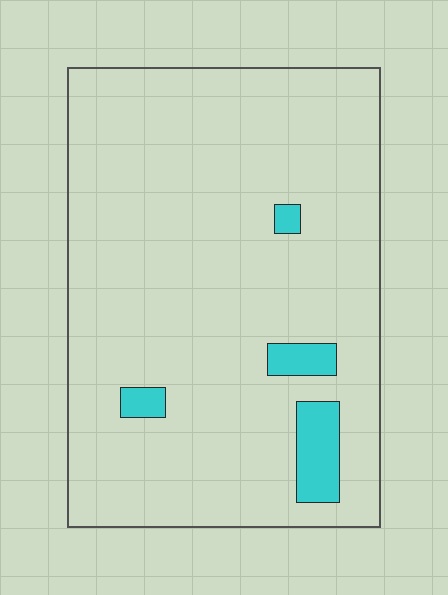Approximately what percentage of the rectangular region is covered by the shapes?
Approximately 5%.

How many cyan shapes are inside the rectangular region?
4.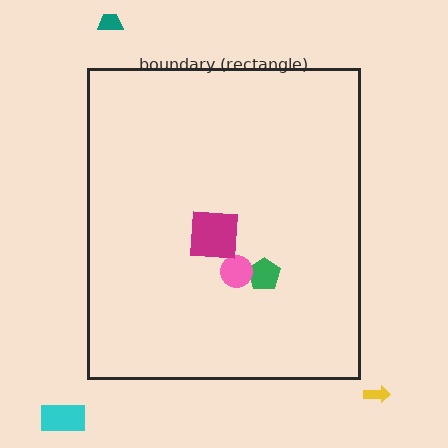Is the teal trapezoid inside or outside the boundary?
Outside.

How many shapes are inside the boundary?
3 inside, 3 outside.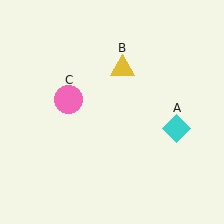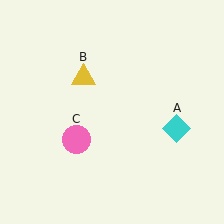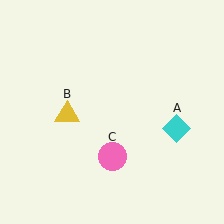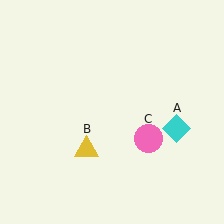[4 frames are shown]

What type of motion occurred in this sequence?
The yellow triangle (object B), pink circle (object C) rotated counterclockwise around the center of the scene.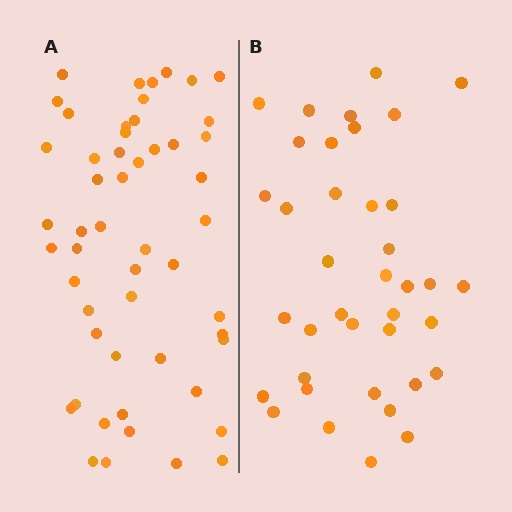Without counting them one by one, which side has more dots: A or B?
Region A (the left region) has more dots.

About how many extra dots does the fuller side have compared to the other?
Region A has approximately 15 more dots than region B.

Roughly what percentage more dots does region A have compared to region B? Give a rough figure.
About 35% more.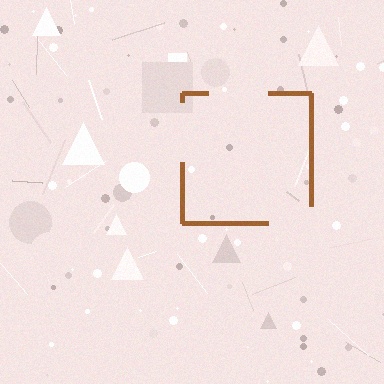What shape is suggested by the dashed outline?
The dashed outline suggests a square.